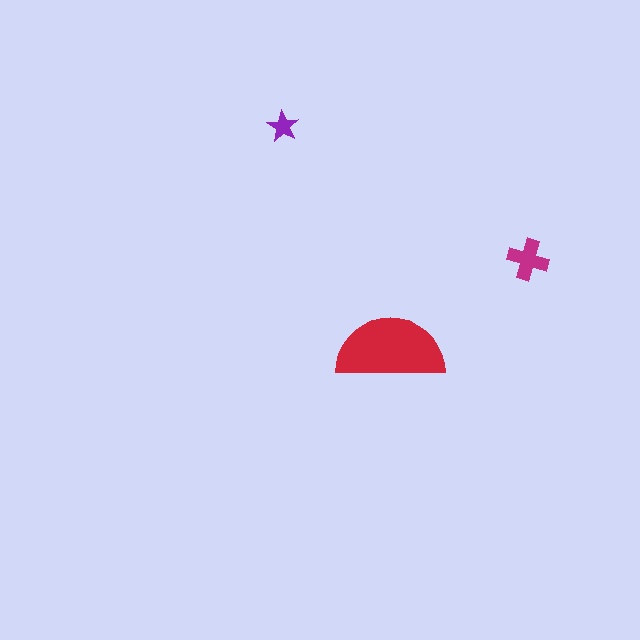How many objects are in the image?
There are 3 objects in the image.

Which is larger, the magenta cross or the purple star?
The magenta cross.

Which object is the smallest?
The purple star.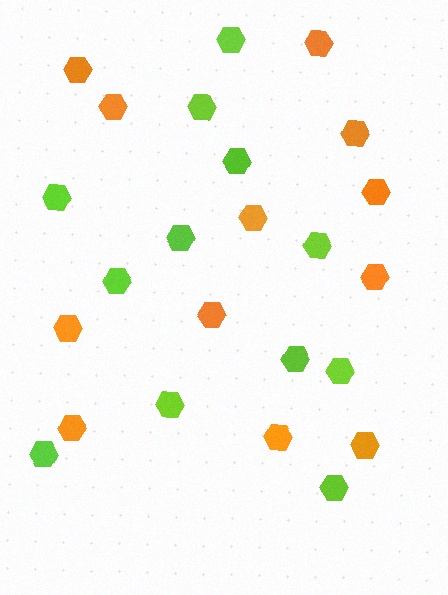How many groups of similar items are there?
There are 2 groups: one group of orange hexagons (12) and one group of lime hexagons (12).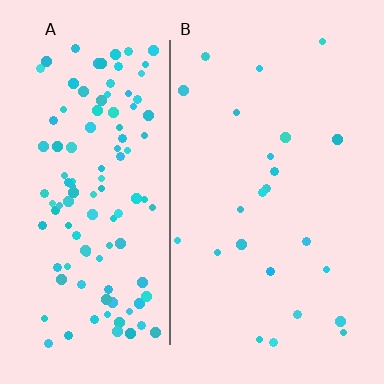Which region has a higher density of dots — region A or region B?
A (the left).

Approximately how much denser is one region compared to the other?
Approximately 4.9× — region A over region B.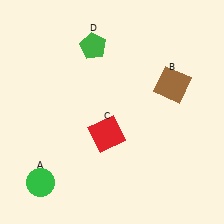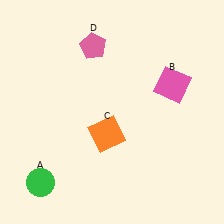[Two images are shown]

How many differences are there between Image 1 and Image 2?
There are 3 differences between the two images.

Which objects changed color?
B changed from brown to pink. C changed from red to orange. D changed from green to pink.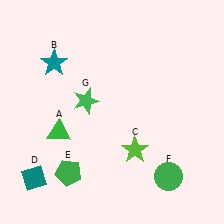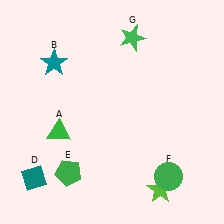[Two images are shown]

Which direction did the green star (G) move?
The green star (G) moved up.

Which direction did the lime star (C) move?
The lime star (C) moved down.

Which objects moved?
The objects that moved are: the lime star (C), the green star (G).